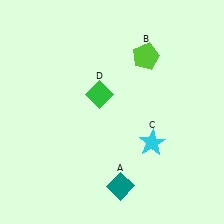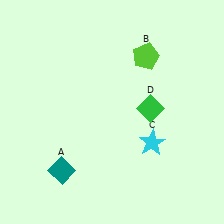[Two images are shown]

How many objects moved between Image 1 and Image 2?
2 objects moved between the two images.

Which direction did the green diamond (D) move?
The green diamond (D) moved right.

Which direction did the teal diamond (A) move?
The teal diamond (A) moved left.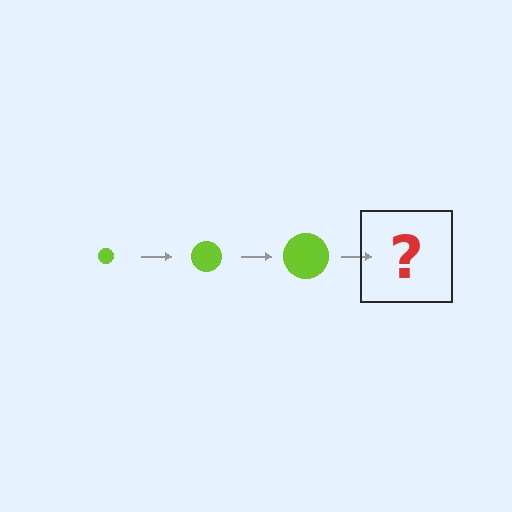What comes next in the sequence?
The next element should be a lime circle, larger than the previous one.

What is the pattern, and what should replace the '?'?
The pattern is that the circle gets progressively larger each step. The '?' should be a lime circle, larger than the previous one.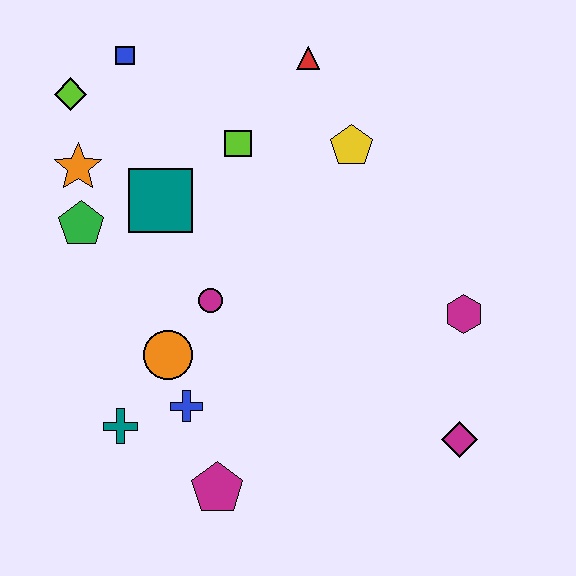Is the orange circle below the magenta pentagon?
No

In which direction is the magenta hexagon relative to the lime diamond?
The magenta hexagon is to the right of the lime diamond.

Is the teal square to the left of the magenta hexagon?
Yes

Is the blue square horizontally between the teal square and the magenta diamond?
No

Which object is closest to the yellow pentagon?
The red triangle is closest to the yellow pentagon.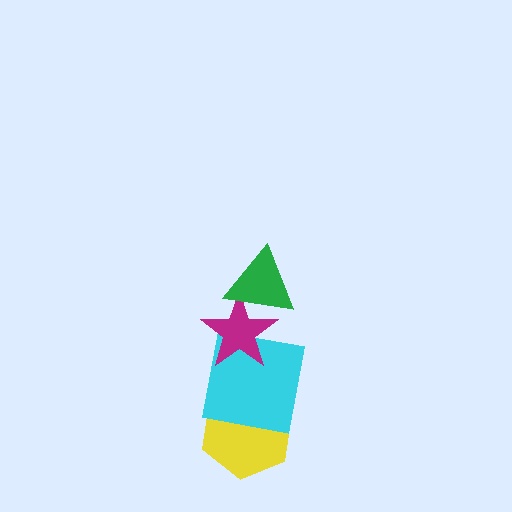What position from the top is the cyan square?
The cyan square is 3rd from the top.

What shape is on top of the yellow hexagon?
The cyan square is on top of the yellow hexagon.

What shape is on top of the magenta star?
The green triangle is on top of the magenta star.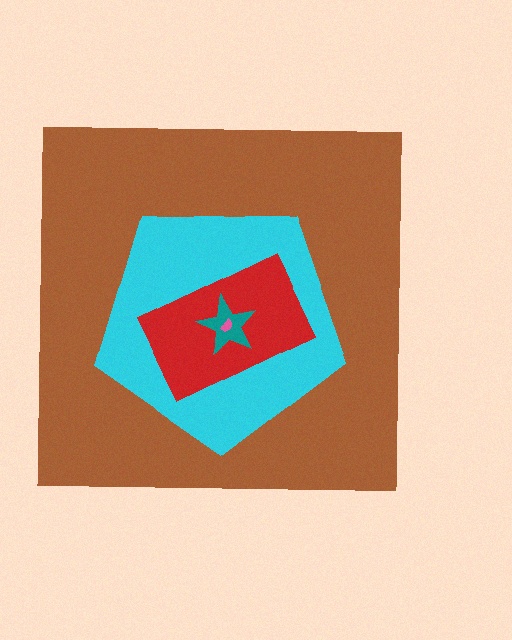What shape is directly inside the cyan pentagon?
The red rectangle.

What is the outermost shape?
The brown square.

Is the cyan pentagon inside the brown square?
Yes.